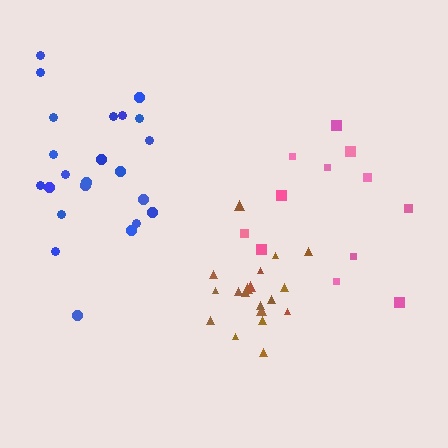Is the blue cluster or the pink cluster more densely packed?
Blue.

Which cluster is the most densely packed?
Blue.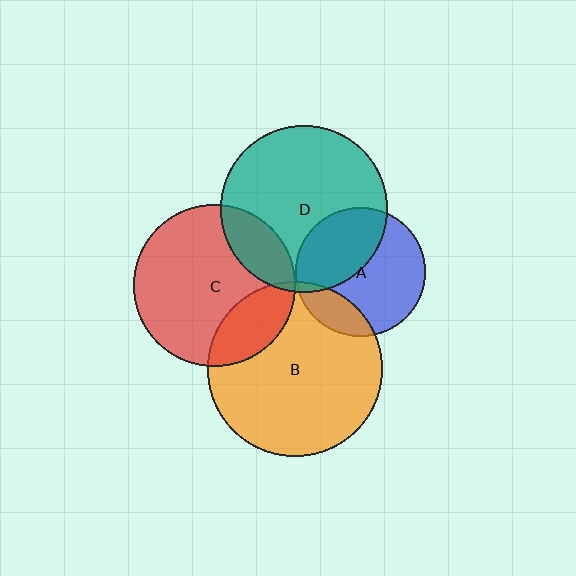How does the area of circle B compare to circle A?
Approximately 1.8 times.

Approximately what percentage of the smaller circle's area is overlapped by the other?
Approximately 5%.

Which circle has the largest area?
Circle B (orange).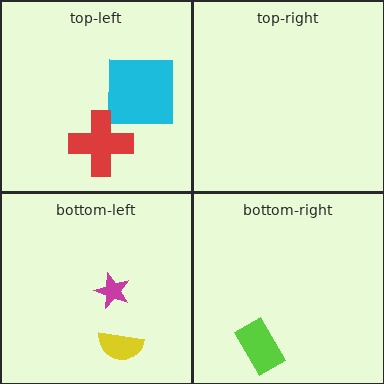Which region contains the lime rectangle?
The bottom-right region.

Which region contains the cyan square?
The top-left region.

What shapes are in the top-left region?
The cyan square, the red cross.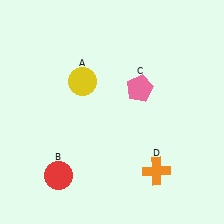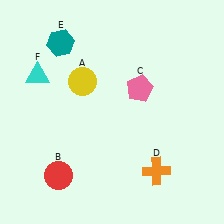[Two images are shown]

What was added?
A teal hexagon (E), a cyan triangle (F) were added in Image 2.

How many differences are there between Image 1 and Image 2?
There are 2 differences between the two images.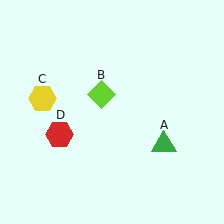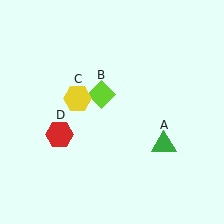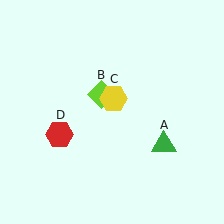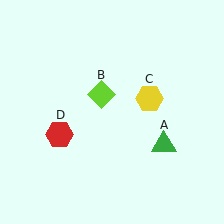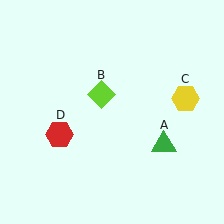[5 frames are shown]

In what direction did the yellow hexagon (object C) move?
The yellow hexagon (object C) moved right.